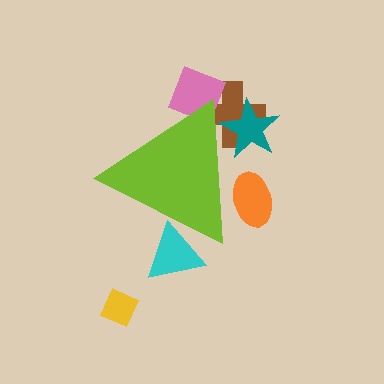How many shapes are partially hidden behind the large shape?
5 shapes are partially hidden.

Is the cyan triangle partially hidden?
Yes, the cyan triangle is partially hidden behind the lime triangle.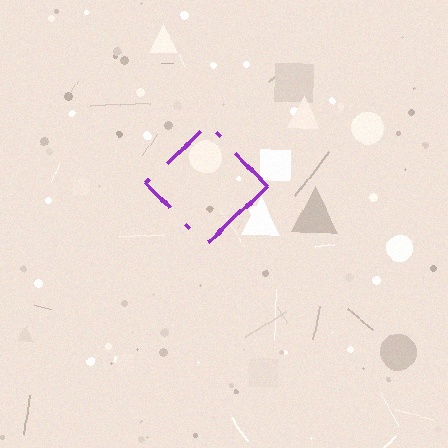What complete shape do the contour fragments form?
The contour fragments form a diamond.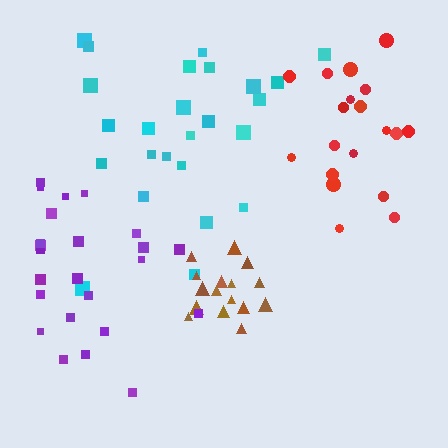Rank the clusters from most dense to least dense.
brown, red, purple, cyan.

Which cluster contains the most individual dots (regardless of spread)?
Cyan (25).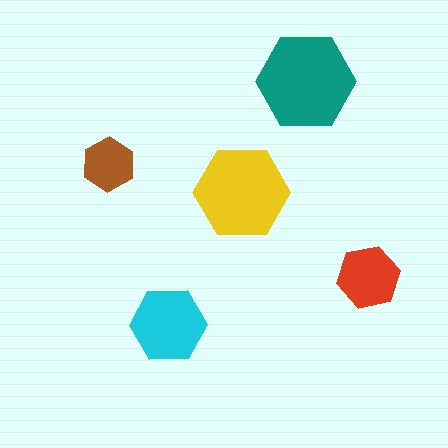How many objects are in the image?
There are 5 objects in the image.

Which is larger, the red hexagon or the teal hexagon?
The teal one.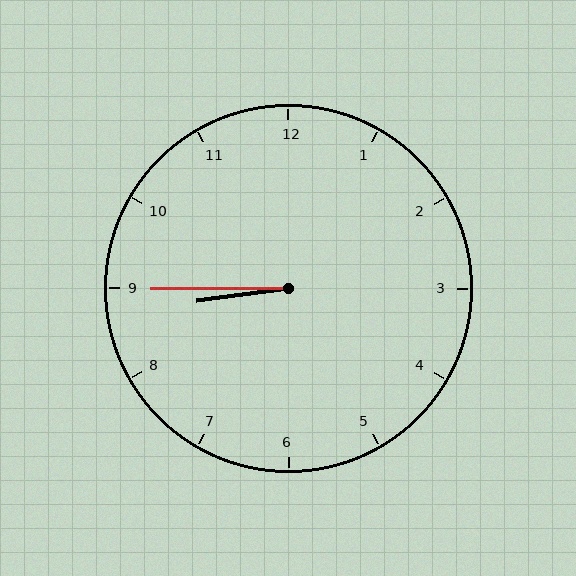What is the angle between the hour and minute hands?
Approximately 8 degrees.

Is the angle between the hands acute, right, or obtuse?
It is acute.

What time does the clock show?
8:45.